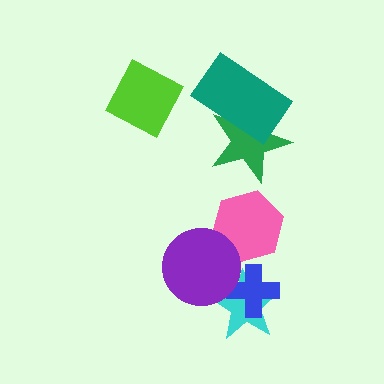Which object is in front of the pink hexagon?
The purple circle is in front of the pink hexagon.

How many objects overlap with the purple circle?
3 objects overlap with the purple circle.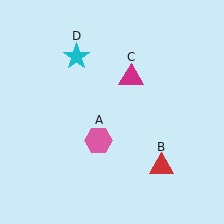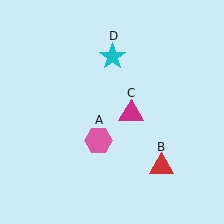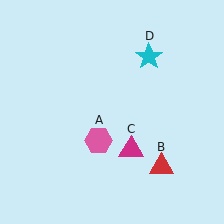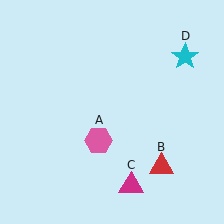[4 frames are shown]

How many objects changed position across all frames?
2 objects changed position: magenta triangle (object C), cyan star (object D).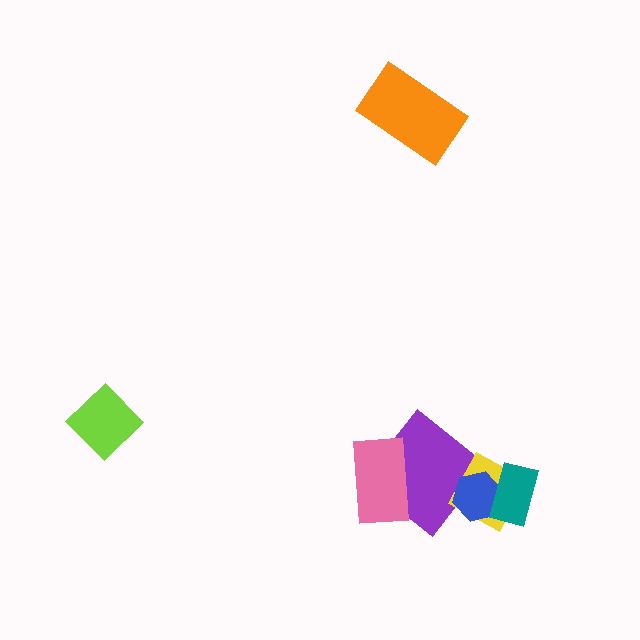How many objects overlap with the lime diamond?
0 objects overlap with the lime diamond.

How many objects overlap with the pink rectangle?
1 object overlaps with the pink rectangle.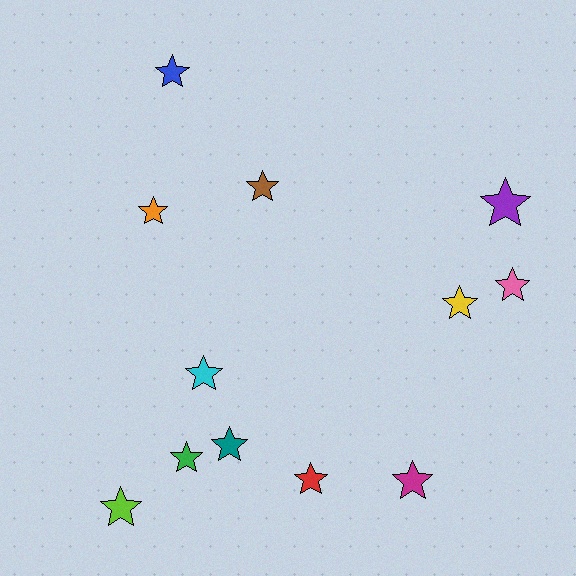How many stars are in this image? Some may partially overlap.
There are 12 stars.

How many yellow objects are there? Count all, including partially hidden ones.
There is 1 yellow object.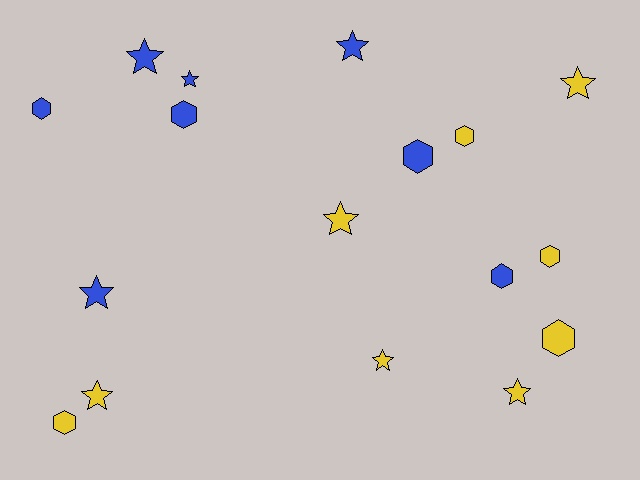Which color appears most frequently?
Yellow, with 9 objects.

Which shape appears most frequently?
Star, with 9 objects.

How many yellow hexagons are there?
There are 4 yellow hexagons.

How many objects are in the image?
There are 17 objects.